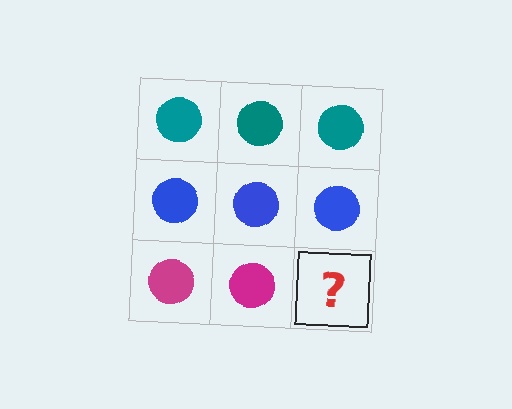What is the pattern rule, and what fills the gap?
The rule is that each row has a consistent color. The gap should be filled with a magenta circle.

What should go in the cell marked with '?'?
The missing cell should contain a magenta circle.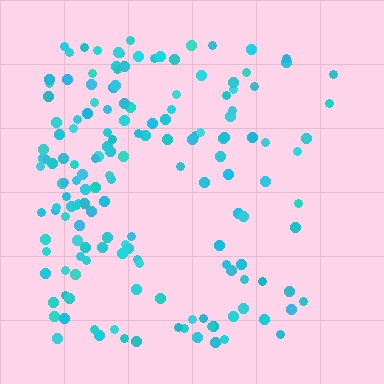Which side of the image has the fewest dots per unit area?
The right.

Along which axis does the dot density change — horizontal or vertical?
Horizontal.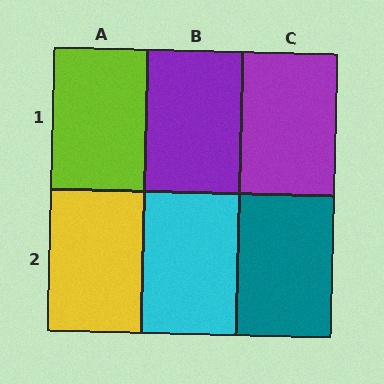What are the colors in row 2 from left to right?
Yellow, cyan, teal.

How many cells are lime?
1 cell is lime.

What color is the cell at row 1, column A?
Lime.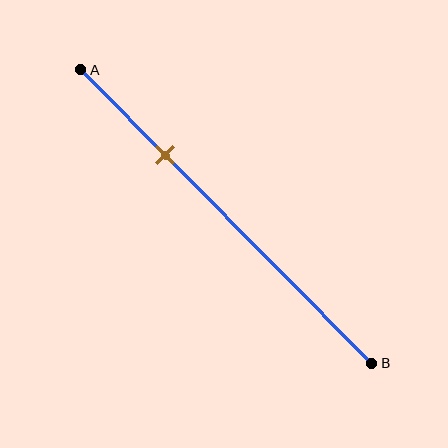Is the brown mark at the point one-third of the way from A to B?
No, the mark is at about 30% from A, not at the 33% one-third point.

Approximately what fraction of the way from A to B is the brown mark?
The brown mark is approximately 30% of the way from A to B.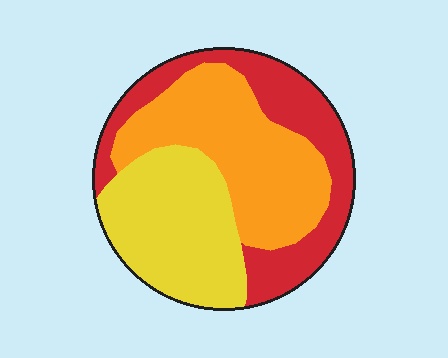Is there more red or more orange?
Orange.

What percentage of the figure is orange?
Orange takes up between a third and a half of the figure.